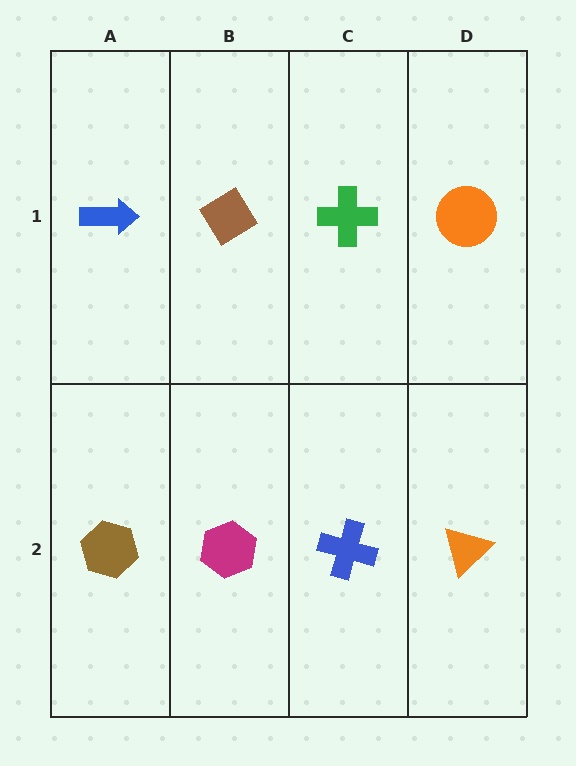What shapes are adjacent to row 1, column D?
An orange triangle (row 2, column D), a green cross (row 1, column C).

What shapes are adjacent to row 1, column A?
A brown hexagon (row 2, column A), a brown diamond (row 1, column B).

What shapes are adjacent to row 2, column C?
A green cross (row 1, column C), a magenta hexagon (row 2, column B), an orange triangle (row 2, column D).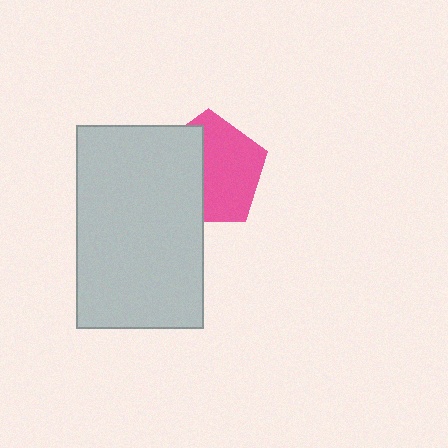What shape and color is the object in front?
The object in front is a light gray rectangle.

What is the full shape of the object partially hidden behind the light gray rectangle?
The partially hidden object is a pink pentagon.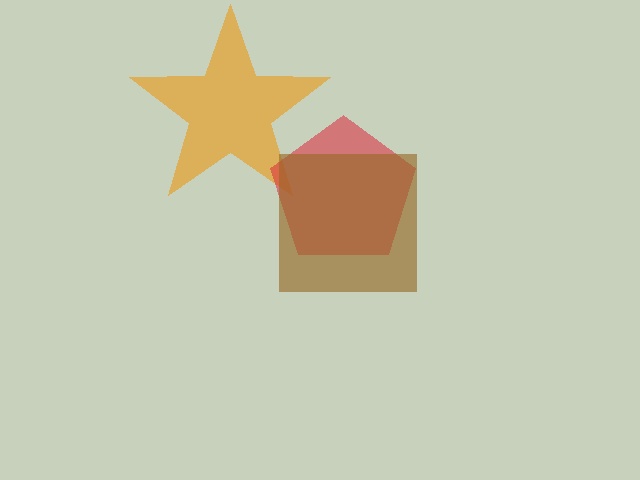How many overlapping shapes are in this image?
There are 3 overlapping shapes in the image.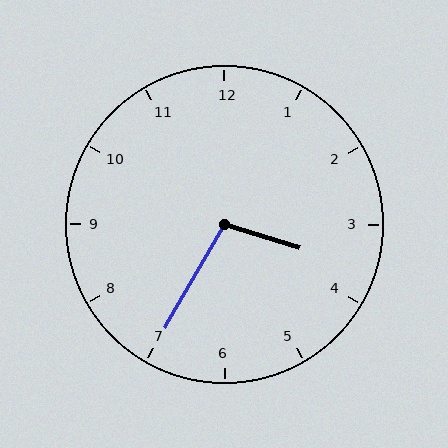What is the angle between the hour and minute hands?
Approximately 102 degrees.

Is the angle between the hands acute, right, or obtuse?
It is obtuse.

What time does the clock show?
3:35.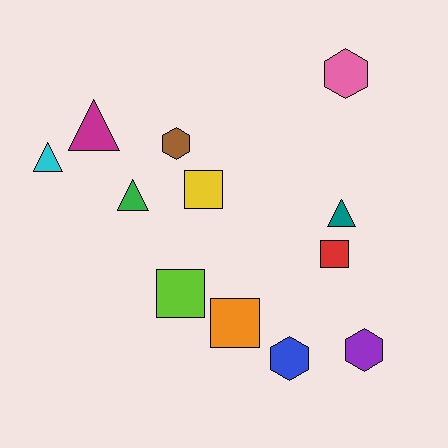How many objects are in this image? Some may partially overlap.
There are 12 objects.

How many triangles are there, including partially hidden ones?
There are 4 triangles.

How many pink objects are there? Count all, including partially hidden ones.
There is 1 pink object.